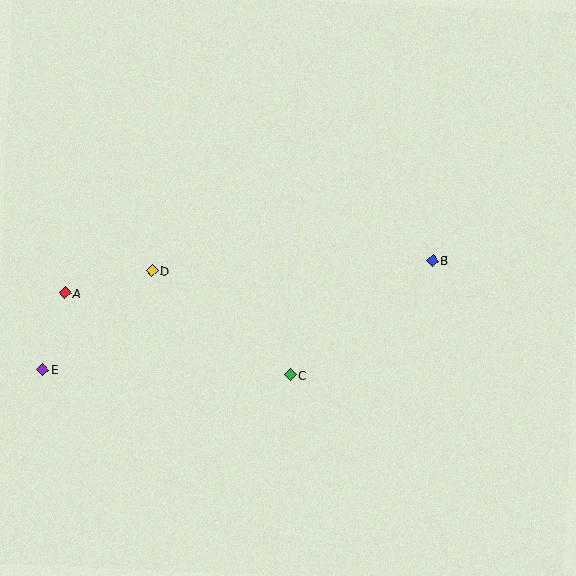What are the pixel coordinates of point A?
Point A is at (65, 293).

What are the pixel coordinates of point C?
Point C is at (291, 375).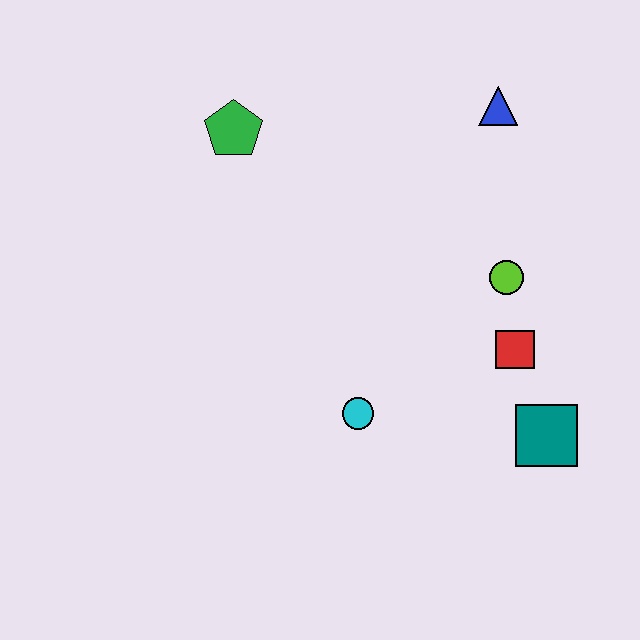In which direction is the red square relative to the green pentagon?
The red square is to the right of the green pentagon.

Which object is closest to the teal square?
The red square is closest to the teal square.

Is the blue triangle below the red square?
No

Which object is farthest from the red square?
The green pentagon is farthest from the red square.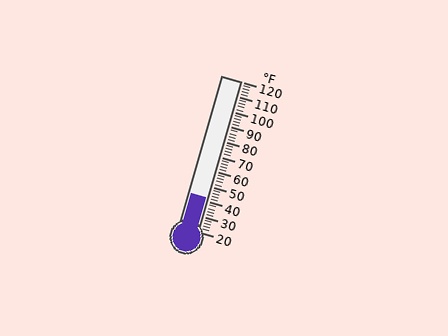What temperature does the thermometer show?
The thermometer shows approximately 42°F.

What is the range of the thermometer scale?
The thermometer scale ranges from 20°F to 120°F.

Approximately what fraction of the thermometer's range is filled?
The thermometer is filled to approximately 20% of its range.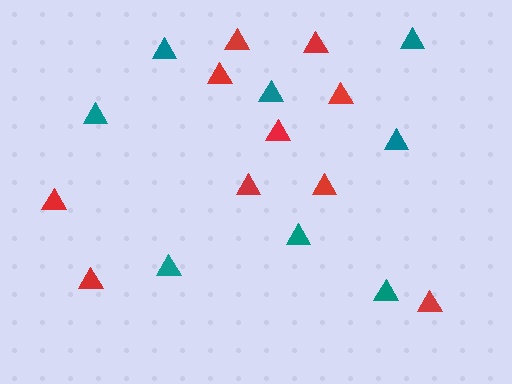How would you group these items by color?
There are 2 groups: one group of teal triangles (8) and one group of red triangles (10).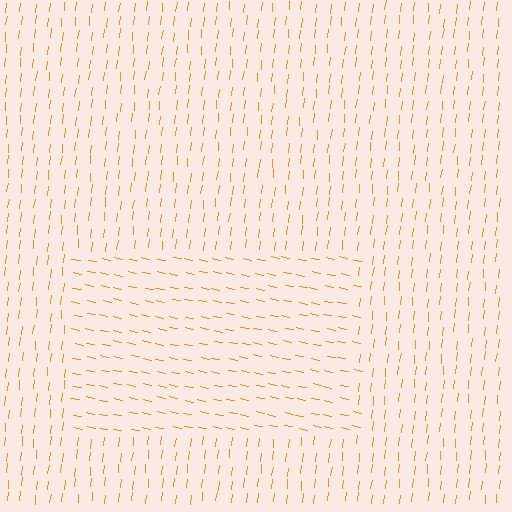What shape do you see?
I see a rectangle.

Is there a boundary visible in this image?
Yes, there is a texture boundary formed by a change in line orientation.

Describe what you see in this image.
The image is filled with small orange line segments. A rectangle region in the image has lines oriented differently from the surrounding lines, creating a visible texture boundary.